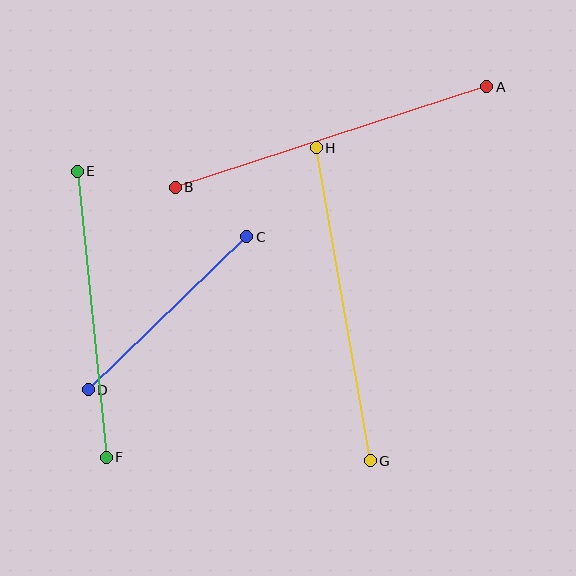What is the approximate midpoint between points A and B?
The midpoint is at approximately (331, 137) pixels.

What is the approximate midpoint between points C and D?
The midpoint is at approximately (167, 313) pixels.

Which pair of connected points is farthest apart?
Points A and B are farthest apart.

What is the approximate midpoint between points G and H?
The midpoint is at approximately (343, 304) pixels.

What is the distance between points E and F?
The distance is approximately 287 pixels.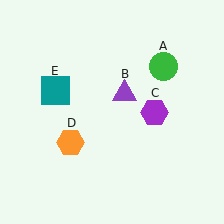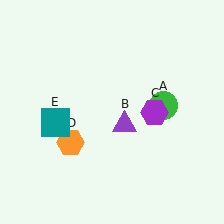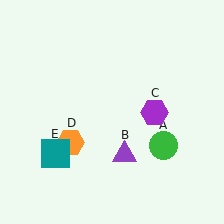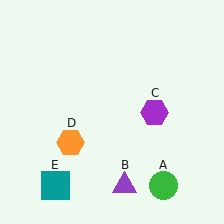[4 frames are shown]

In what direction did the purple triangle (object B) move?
The purple triangle (object B) moved down.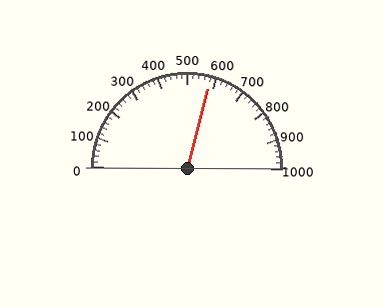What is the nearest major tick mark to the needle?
The nearest major tick mark is 600.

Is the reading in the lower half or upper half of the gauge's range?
The reading is in the upper half of the range (0 to 1000).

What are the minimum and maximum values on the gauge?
The gauge ranges from 0 to 1000.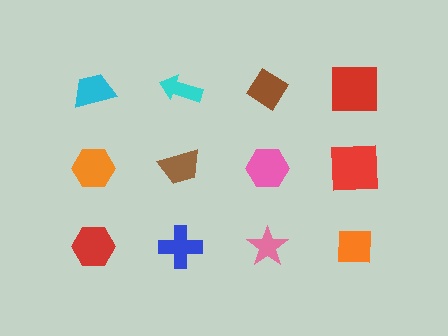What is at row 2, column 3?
A pink hexagon.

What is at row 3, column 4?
An orange square.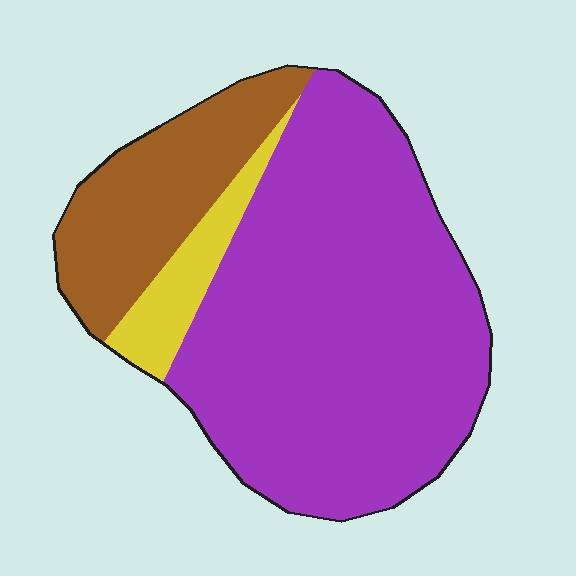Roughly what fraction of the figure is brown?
Brown takes up between a sixth and a third of the figure.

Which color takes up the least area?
Yellow, at roughly 10%.